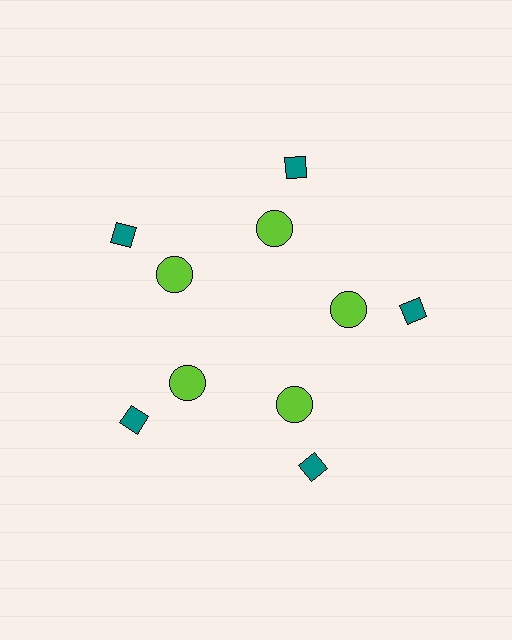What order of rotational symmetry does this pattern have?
This pattern has 5-fold rotational symmetry.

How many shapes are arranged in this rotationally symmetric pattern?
There are 10 shapes, arranged in 5 groups of 2.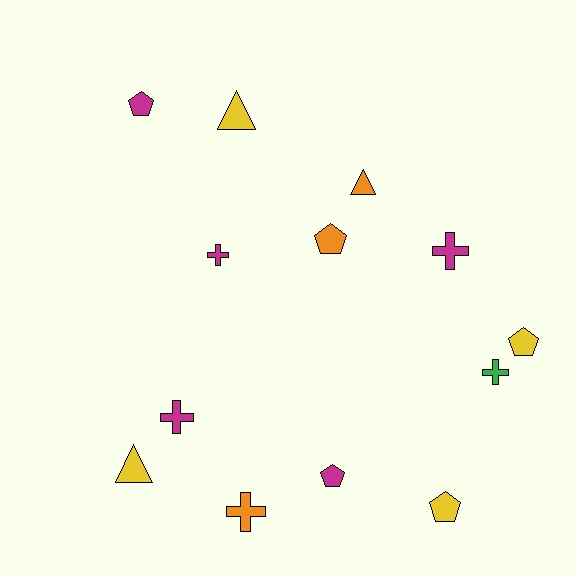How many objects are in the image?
There are 13 objects.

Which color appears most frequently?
Magenta, with 5 objects.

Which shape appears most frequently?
Pentagon, with 5 objects.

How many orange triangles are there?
There is 1 orange triangle.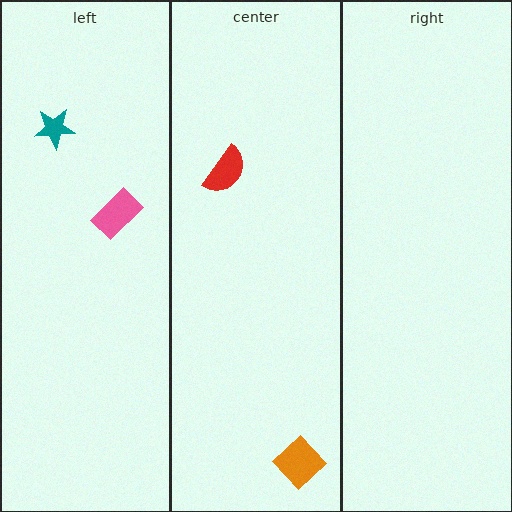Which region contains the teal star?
The left region.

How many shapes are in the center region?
2.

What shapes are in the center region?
The red semicircle, the orange diamond.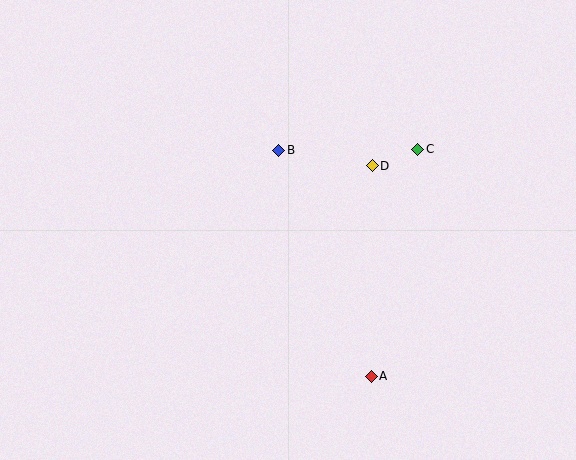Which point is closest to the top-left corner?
Point B is closest to the top-left corner.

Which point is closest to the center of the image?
Point B at (279, 150) is closest to the center.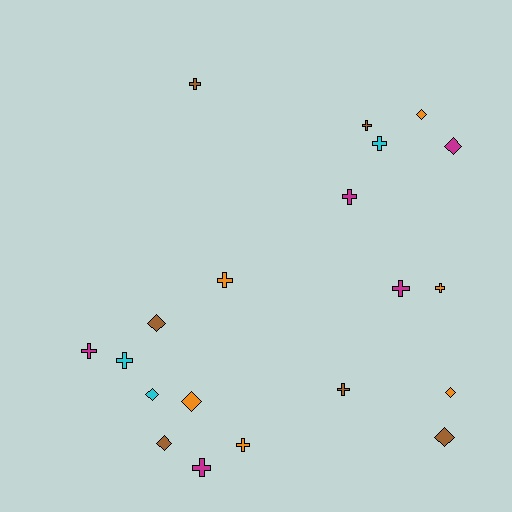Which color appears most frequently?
Orange, with 6 objects.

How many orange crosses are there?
There are 3 orange crosses.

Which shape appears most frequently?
Cross, with 12 objects.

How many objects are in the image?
There are 20 objects.